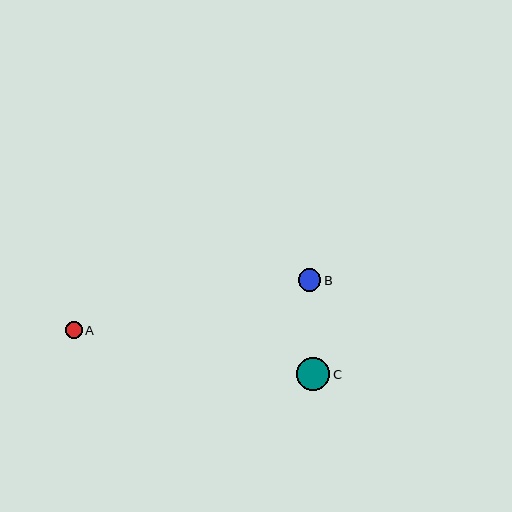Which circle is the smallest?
Circle A is the smallest with a size of approximately 17 pixels.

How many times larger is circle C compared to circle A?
Circle C is approximately 2.0 times the size of circle A.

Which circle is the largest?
Circle C is the largest with a size of approximately 33 pixels.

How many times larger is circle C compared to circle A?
Circle C is approximately 2.0 times the size of circle A.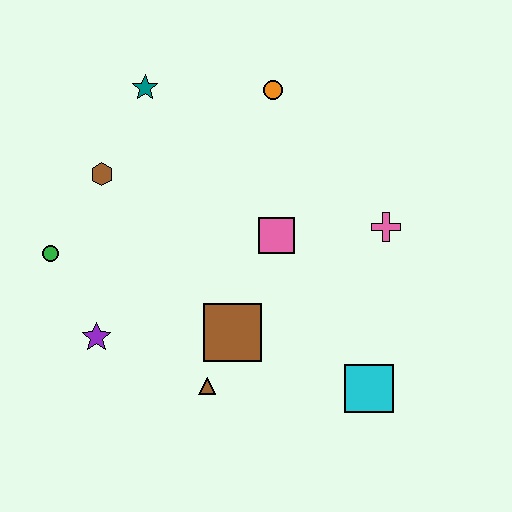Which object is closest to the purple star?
The green circle is closest to the purple star.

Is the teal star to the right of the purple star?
Yes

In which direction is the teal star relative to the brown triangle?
The teal star is above the brown triangle.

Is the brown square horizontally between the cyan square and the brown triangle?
Yes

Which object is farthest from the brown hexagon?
The cyan square is farthest from the brown hexagon.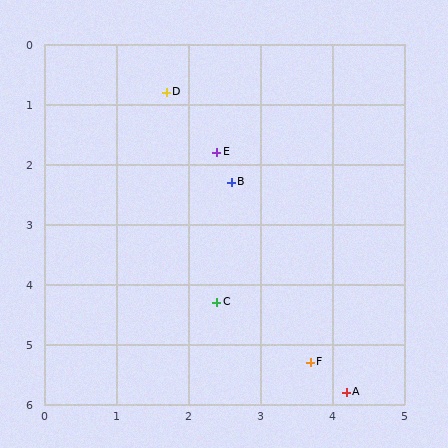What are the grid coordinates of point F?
Point F is at approximately (3.7, 5.3).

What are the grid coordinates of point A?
Point A is at approximately (4.2, 5.8).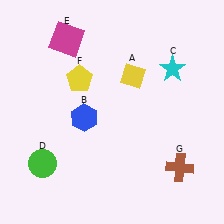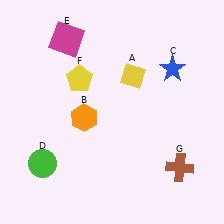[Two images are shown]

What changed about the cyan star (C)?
In Image 1, C is cyan. In Image 2, it changed to blue.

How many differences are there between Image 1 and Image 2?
There are 2 differences between the two images.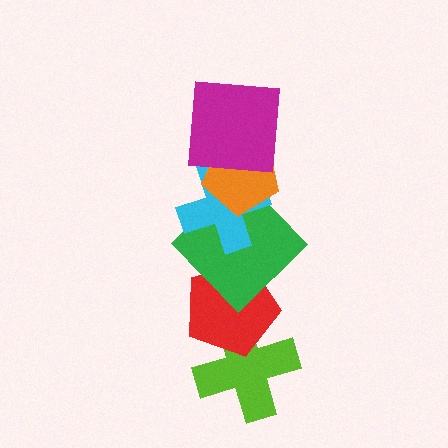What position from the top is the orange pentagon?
The orange pentagon is 2nd from the top.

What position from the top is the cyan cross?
The cyan cross is 3rd from the top.